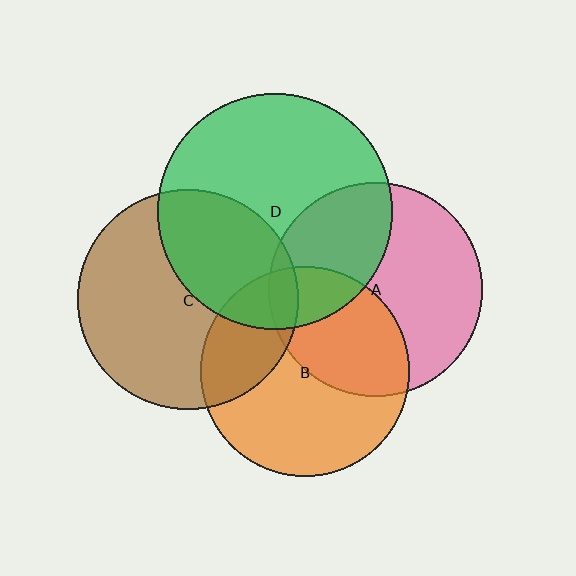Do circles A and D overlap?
Yes.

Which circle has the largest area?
Circle D (green).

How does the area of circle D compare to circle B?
Approximately 1.3 times.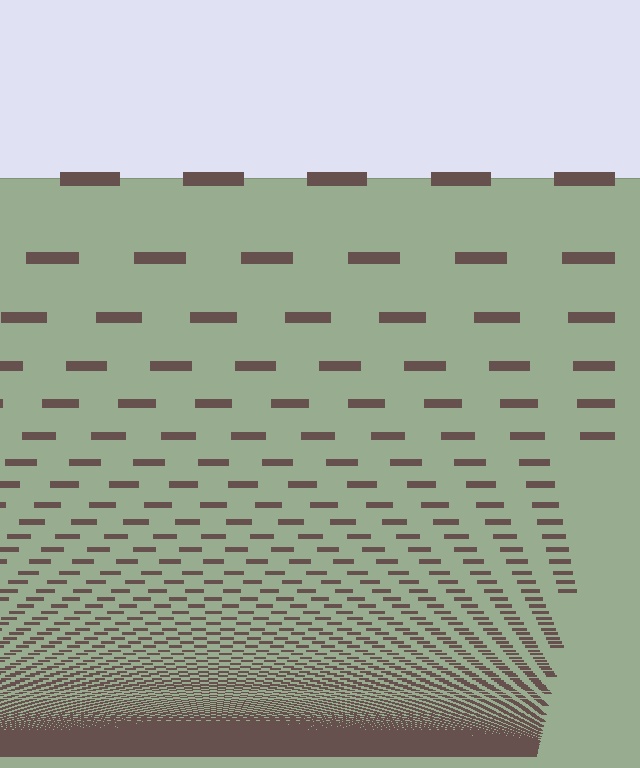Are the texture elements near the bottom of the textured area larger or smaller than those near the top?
Smaller. The gradient is inverted — elements near the bottom are smaller and denser.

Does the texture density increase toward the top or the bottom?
Density increases toward the bottom.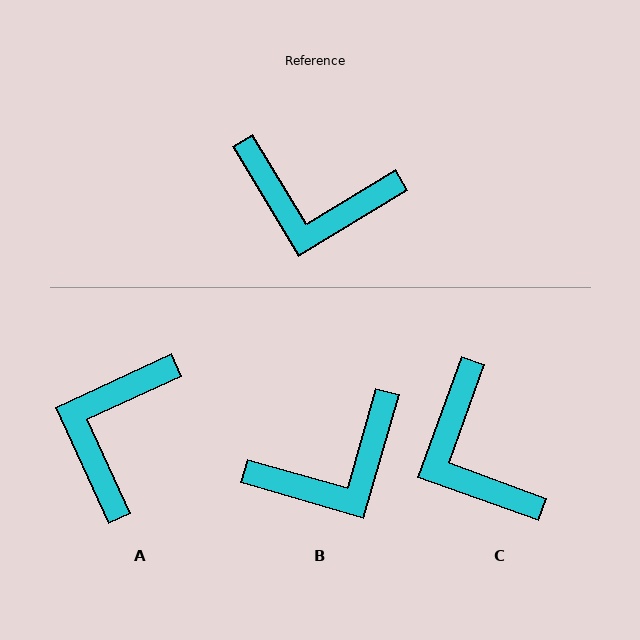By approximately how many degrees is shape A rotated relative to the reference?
Approximately 96 degrees clockwise.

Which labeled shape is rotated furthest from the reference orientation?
A, about 96 degrees away.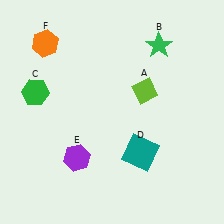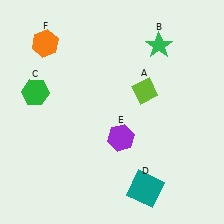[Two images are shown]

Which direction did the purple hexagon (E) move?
The purple hexagon (E) moved right.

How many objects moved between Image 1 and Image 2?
2 objects moved between the two images.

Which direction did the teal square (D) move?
The teal square (D) moved down.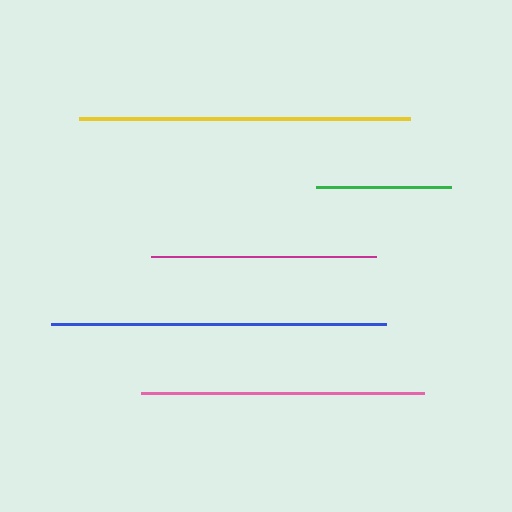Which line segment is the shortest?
The green line is the shortest at approximately 135 pixels.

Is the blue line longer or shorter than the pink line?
The blue line is longer than the pink line.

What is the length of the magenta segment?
The magenta segment is approximately 225 pixels long.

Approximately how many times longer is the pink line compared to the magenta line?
The pink line is approximately 1.3 times the length of the magenta line.